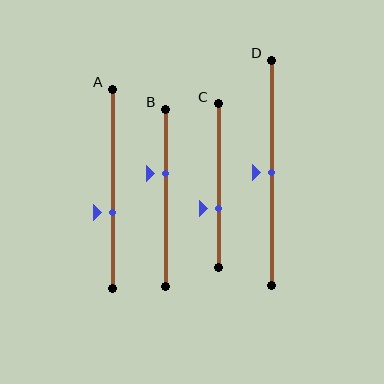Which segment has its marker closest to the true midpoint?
Segment D has its marker closest to the true midpoint.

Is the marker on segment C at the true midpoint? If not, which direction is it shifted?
No, the marker on segment C is shifted downward by about 14% of the segment length.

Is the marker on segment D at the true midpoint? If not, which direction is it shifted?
Yes, the marker on segment D is at the true midpoint.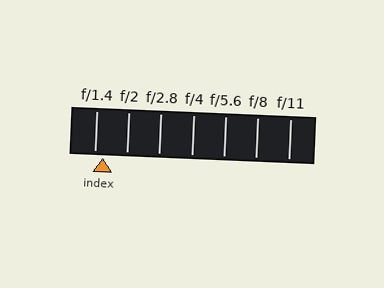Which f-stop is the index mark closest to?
The index mark is closest to f/1.4.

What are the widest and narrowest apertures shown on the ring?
The widest aperture shown is f/1.4 and the narrowest is f/11.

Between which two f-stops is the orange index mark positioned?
The index mark is between f/1.4 and f/2.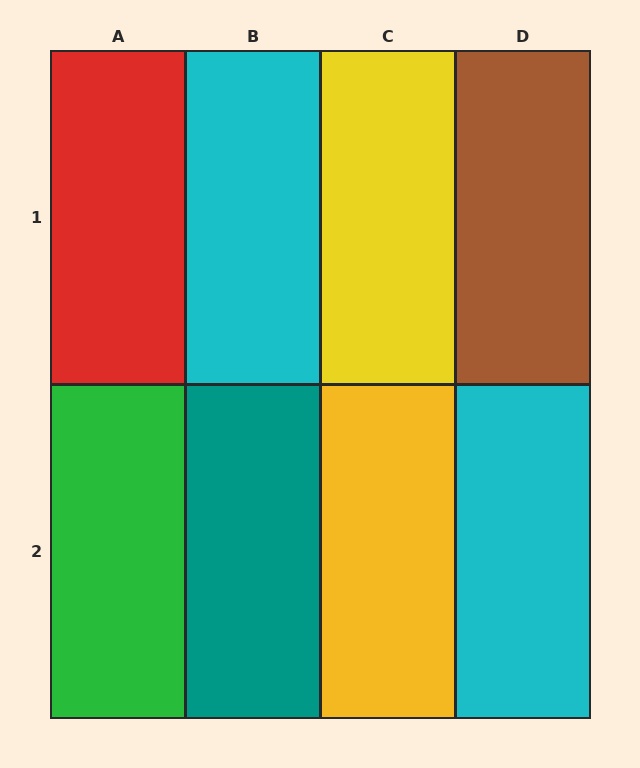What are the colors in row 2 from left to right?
Green, teal, yellow, cyan.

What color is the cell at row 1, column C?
Yellow.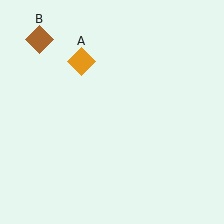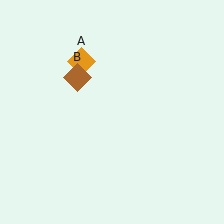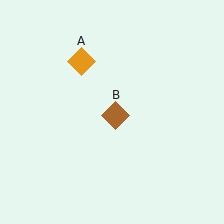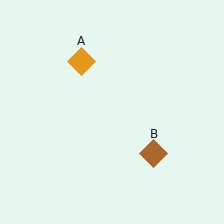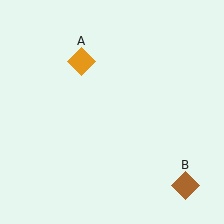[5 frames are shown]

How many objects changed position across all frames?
1 object changed position: brown diamond (object B).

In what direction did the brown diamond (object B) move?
The brown diamond (object B) moved down and to the right.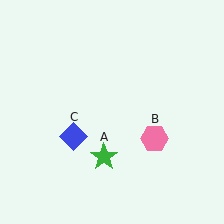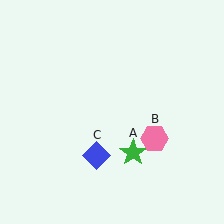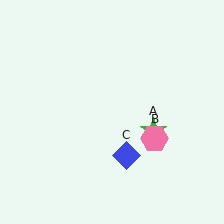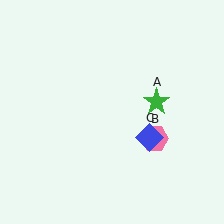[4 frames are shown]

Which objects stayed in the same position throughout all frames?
Pink hexagon (object B) remained stationary.